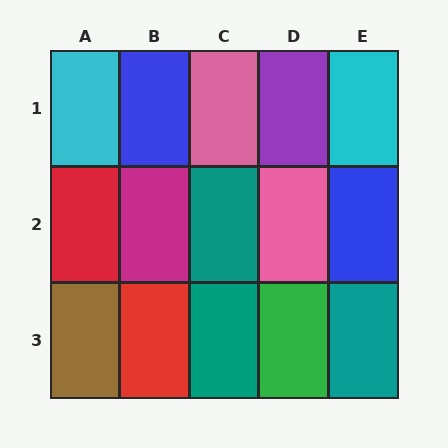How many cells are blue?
2 cells are blue.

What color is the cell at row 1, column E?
Cyan.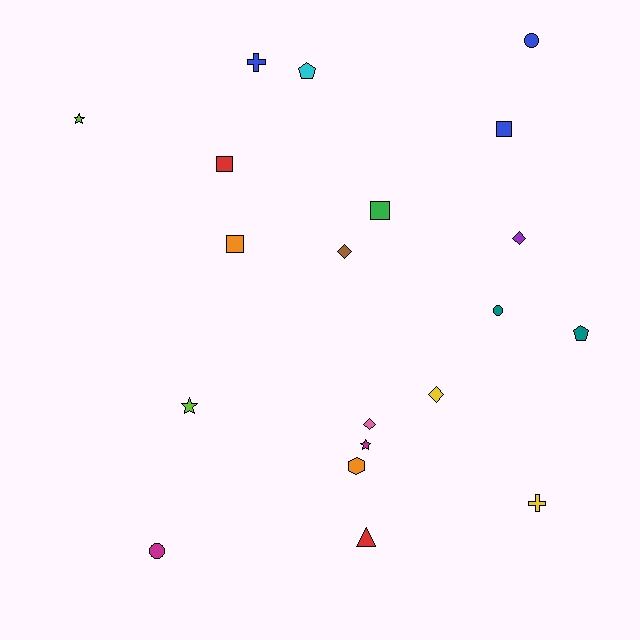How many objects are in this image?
There are 20 objects.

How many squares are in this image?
There are 4 squares.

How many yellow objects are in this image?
There are 2 yellow objects.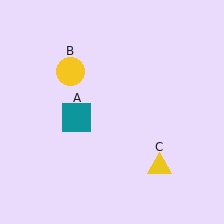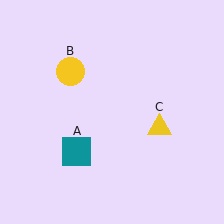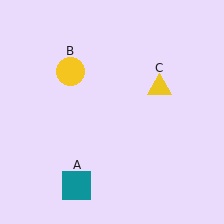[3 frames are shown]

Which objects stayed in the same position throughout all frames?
Yellow circle (object B) remained stationary.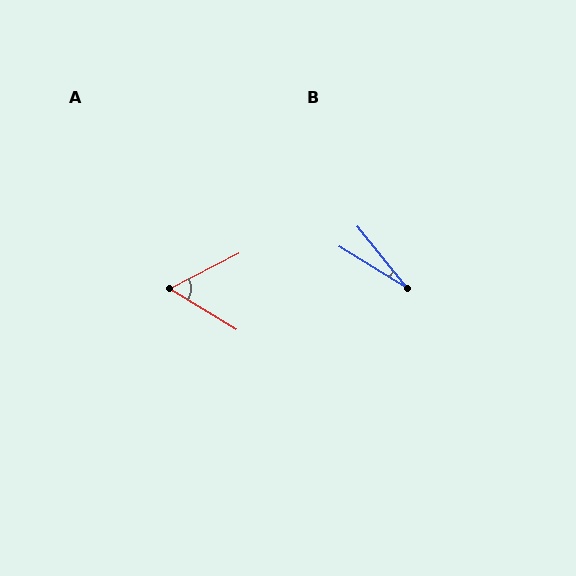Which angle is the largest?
A, at approximately 58 degrees.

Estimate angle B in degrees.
Approximately 20 degrees.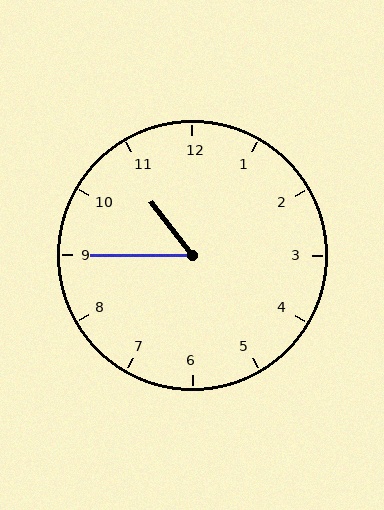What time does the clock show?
10:45.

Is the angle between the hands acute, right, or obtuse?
It is acute.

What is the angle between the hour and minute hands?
Approximately 52 degrees.